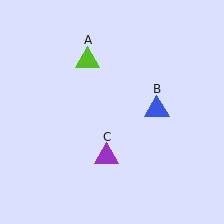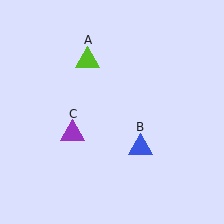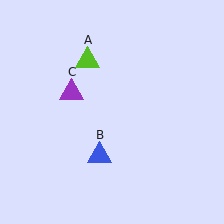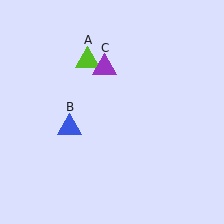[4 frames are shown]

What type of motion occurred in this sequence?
The blue triangle (object B), purple triangle (object C) rotated clockwise around the center of the scene.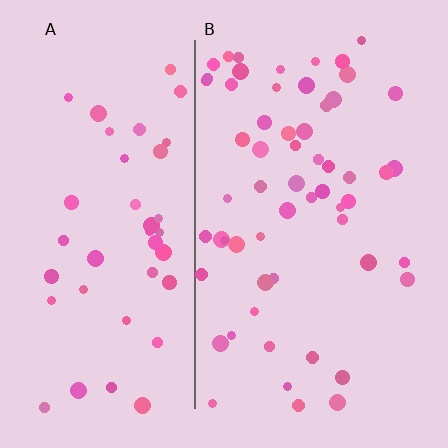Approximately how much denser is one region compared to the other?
Approximately 1.4× — region B over region A.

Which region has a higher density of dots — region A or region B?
B (the right).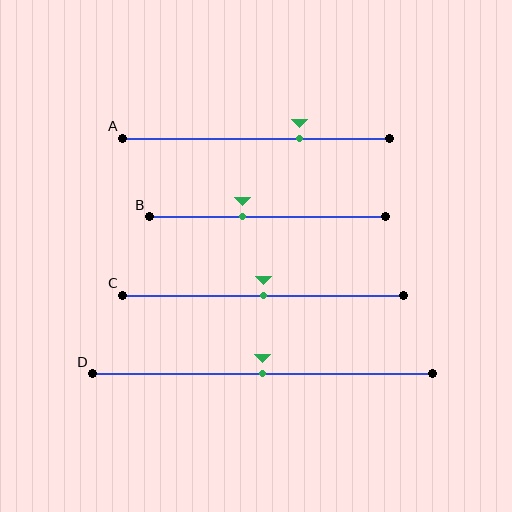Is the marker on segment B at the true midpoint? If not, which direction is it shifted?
No, the marker on segment B is shifted to the left by about 10% of the segment length.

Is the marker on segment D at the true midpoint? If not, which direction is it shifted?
Yes, the marker on segment D is at the true midpoint.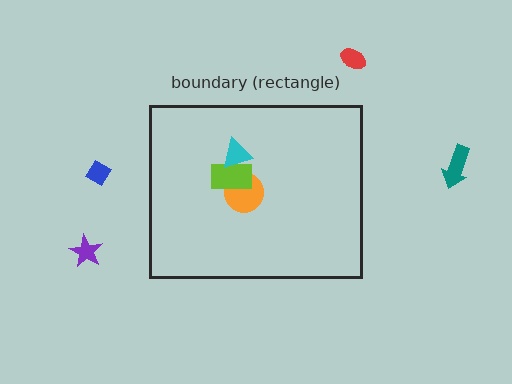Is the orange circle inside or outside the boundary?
Inside.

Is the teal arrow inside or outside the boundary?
Outside.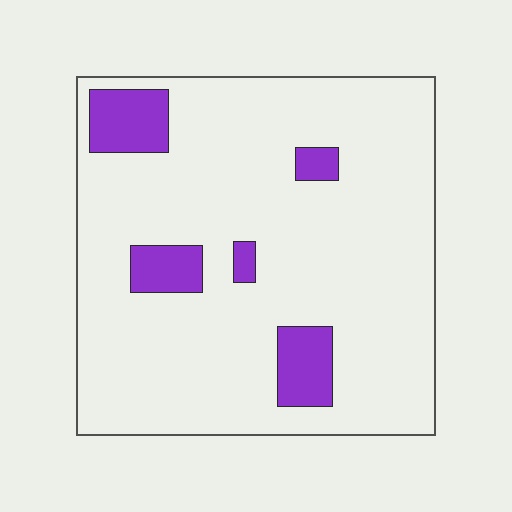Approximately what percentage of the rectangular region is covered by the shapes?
Approximately 10%.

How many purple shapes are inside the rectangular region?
5.